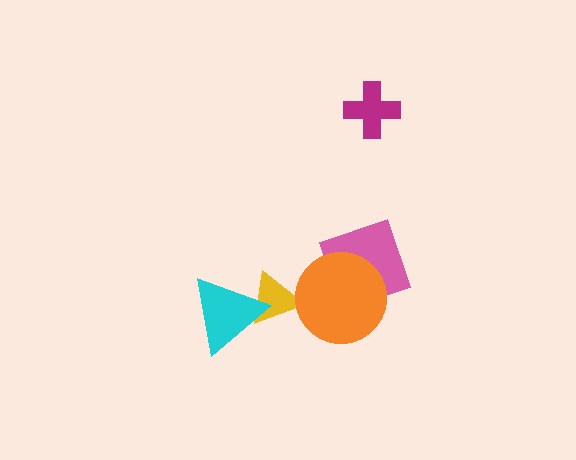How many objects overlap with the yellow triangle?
2 objects overlap with the yellow triangle.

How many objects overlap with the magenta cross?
0 objects overlap with the magenta cross.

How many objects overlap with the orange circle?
2 objects overlap with the orange circle.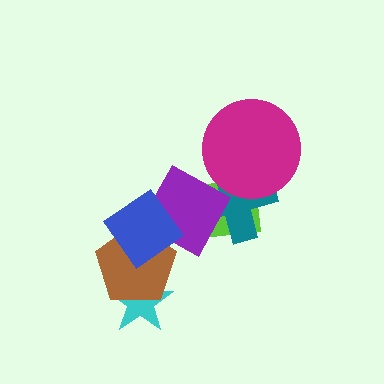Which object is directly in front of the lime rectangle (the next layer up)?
The teal cross is directly in front of the lime rectangle.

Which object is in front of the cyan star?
The brown pentagon is in front of the cyan star.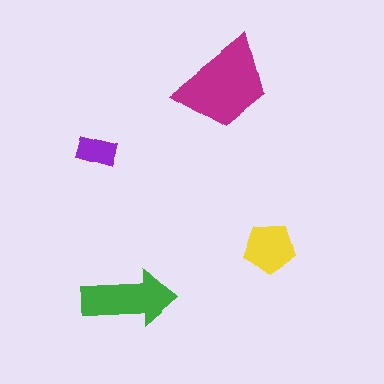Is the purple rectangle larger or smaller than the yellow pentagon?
Smaller.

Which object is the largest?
The magenta trapezoid.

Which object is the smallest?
The purple rectangle.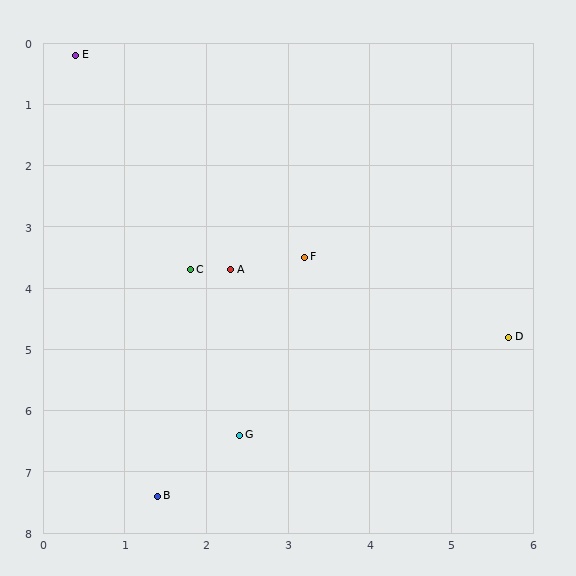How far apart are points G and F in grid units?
Points G and F are about 3.0 grid units apart.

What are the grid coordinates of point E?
Point E is at approximately (0.4, 0.2).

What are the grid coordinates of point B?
Point B is at approximately (1.4, 7.4).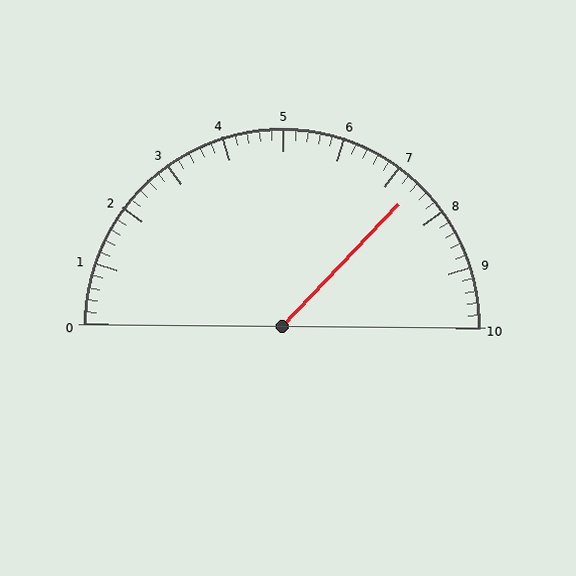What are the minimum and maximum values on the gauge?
The gauge ranges from 0 to 10.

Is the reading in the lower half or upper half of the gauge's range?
The reading is in the upper half of the range (0 to 10).